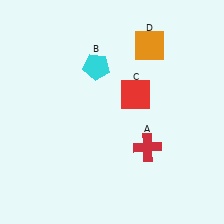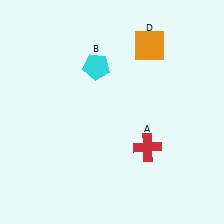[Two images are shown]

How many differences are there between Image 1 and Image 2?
There is 1 difference between the two images.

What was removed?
The red square (C) was removed in Image 2.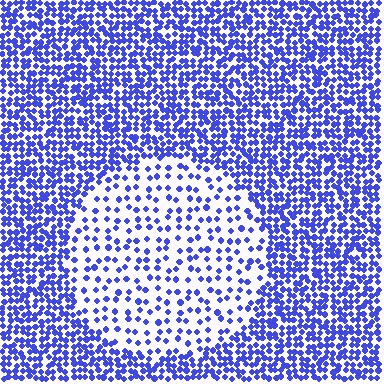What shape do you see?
I see a circle.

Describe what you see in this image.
The image contains small blue elements arranged at two different densities. A circle-shaped region is visible where the elements are less densely packed than the surrounding area.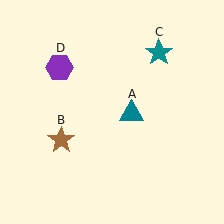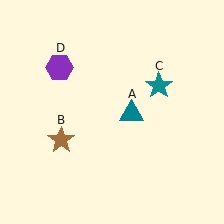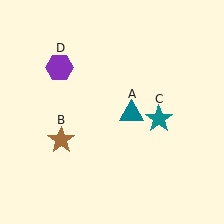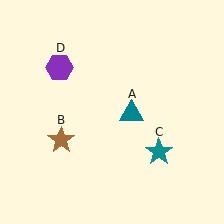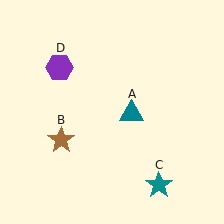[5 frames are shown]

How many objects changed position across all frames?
1 object changed position: teal star (object C).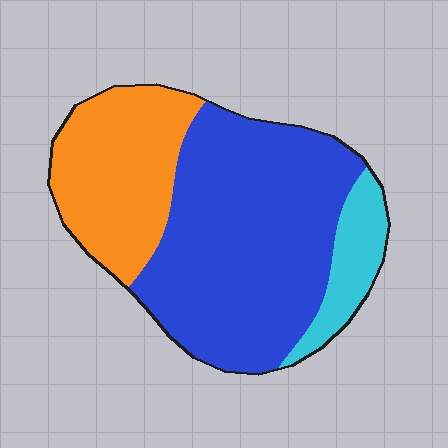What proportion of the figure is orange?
Orange covers roughly 30% of the figure.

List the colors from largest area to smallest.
From largest to smallest: blue, orange, cyan.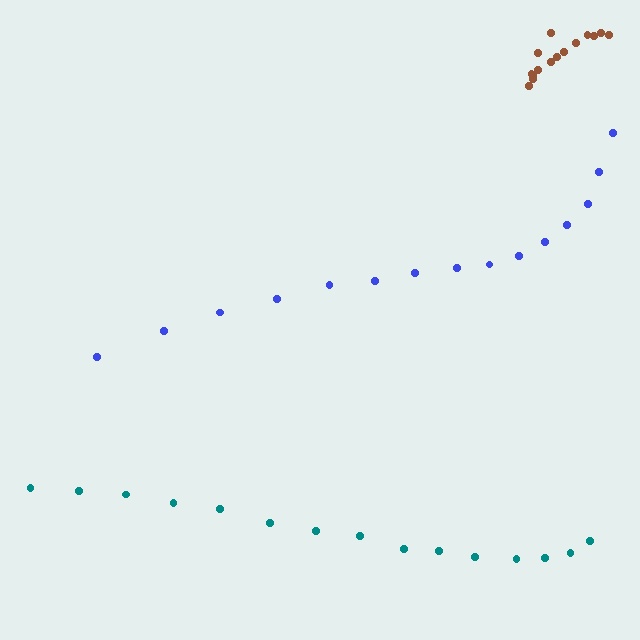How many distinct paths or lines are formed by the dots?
There are 3 distinct paths.